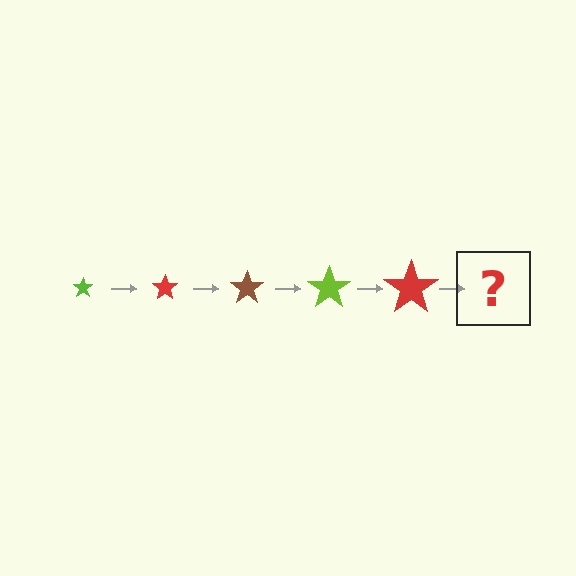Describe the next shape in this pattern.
It should be a brown star, larger than the previous one.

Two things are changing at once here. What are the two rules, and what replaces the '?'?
The two rules are that the star grows larger each step and the color cycles through lime, red, and brown. The '?' should be a brown star, larger than the previous one.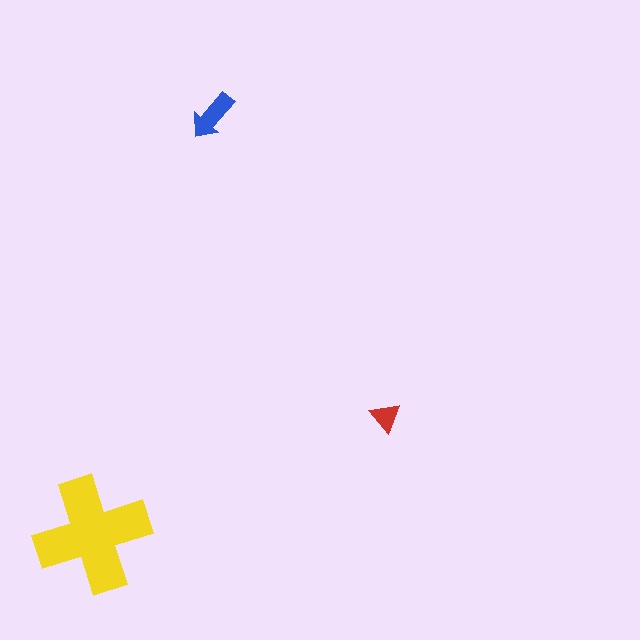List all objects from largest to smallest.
The yellow cross, the blue arrow, the red triangle.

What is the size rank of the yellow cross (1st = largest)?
1st.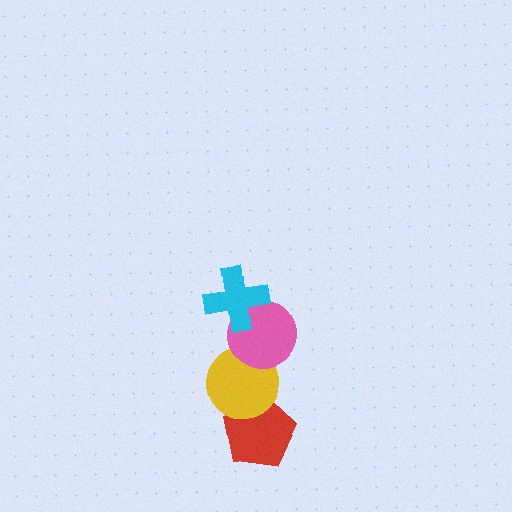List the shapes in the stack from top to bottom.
From top to bottom: the cyan cross, the pink circle, the yellow circle, the red pentagon.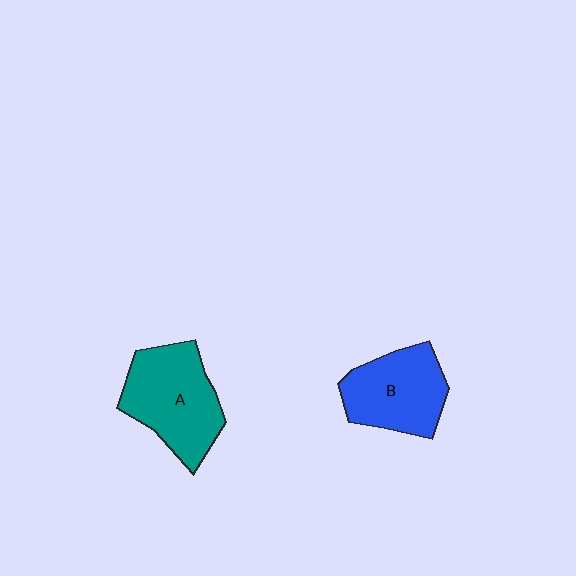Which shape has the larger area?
Shape A (teal).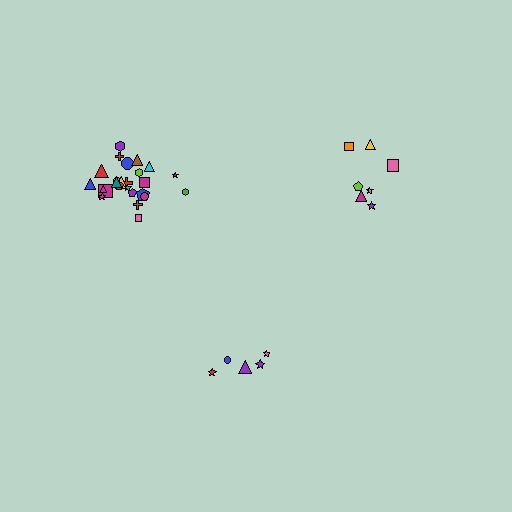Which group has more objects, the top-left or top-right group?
The top-left group.